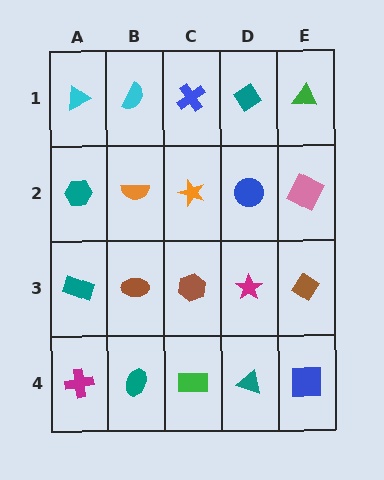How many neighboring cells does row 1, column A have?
2.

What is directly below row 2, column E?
A brown diamond.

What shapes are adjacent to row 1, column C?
An orange star (row 2, column C), a cyan semicircle (row 1, column B), a teal diamond (row 1, column D).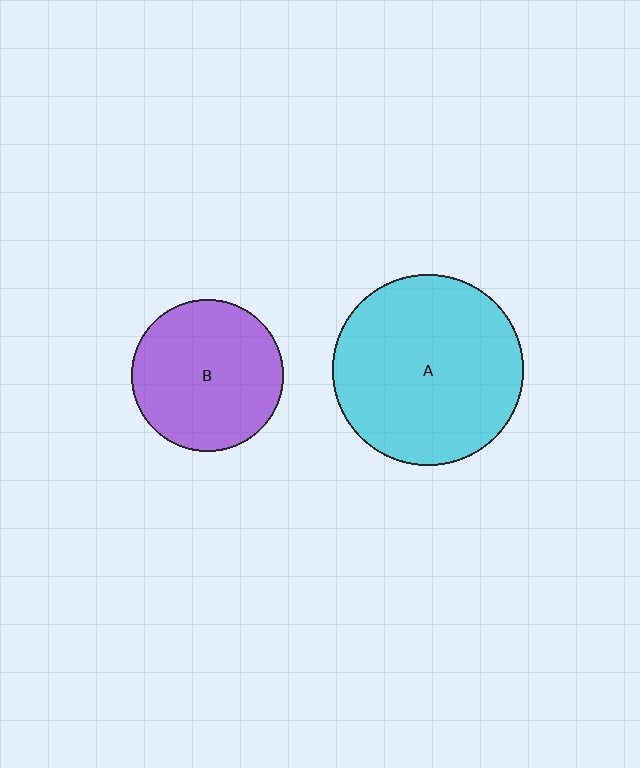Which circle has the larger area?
Circle A (cyan).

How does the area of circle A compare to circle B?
Approximately 1.6 times.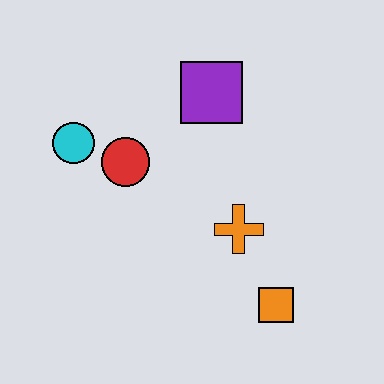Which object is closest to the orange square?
The orange cross is closest to the orange square.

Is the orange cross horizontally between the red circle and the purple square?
No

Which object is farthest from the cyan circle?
The orange square is farthest from the cyan circle.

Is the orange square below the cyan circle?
Yes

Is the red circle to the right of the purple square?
No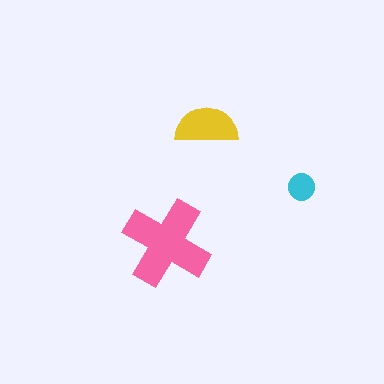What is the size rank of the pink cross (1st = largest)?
1st.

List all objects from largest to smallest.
The pink cross, the yellow semicircle, the cyan circle.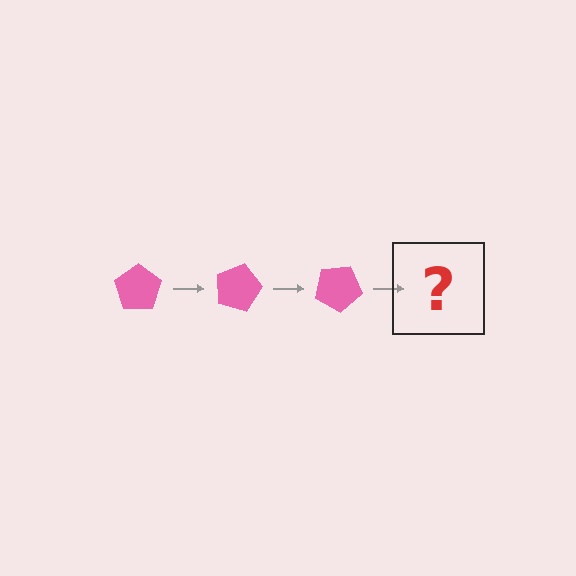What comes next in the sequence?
The next element should be a pink pentagon rotated 45 degrees.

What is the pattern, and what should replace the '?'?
The pattern is that the pentagon rotates 15 degrees each step. The '?' should be a pink pentagon rotated 45 degrees.